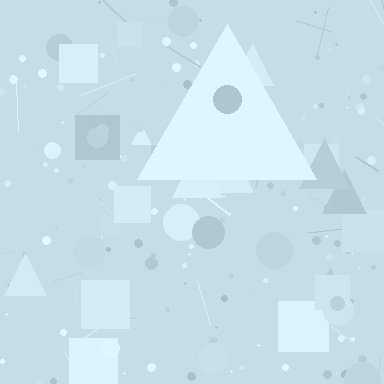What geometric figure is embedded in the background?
A triangle is embedded in the background.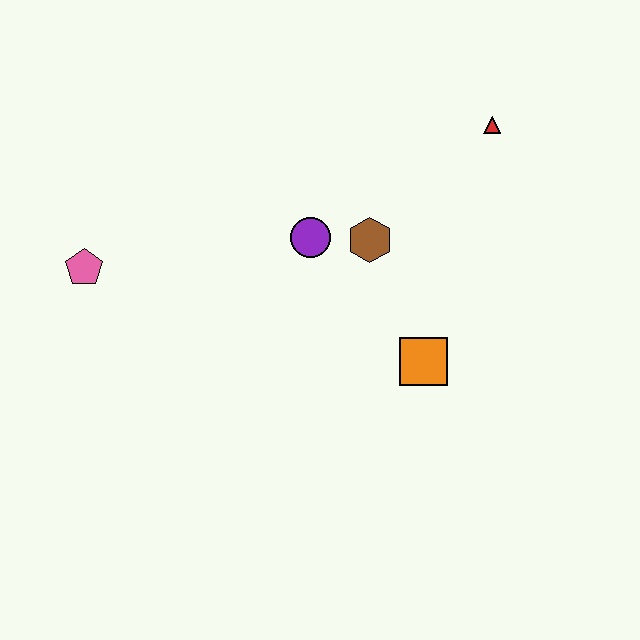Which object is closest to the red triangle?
The brown hexagon is closest to the red triangle.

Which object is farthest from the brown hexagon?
The pink pentagon is farthest from the brown hexagon.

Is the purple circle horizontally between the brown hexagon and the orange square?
No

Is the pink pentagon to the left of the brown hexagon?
Yes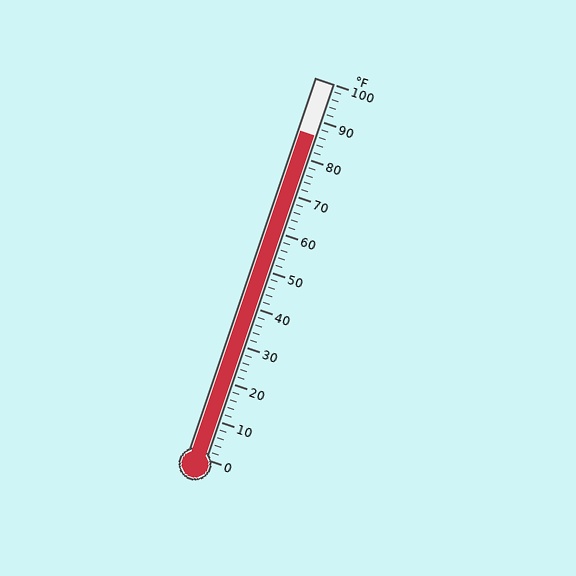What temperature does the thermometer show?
The thermometer shows approximately 86°F.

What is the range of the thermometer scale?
The thermometer scale ranges from 0°F to 100°F.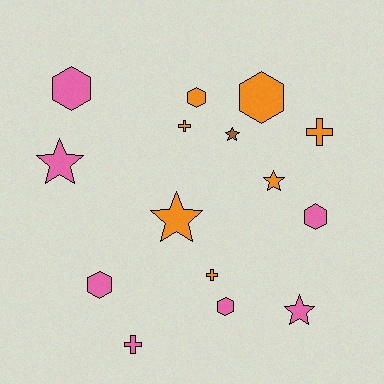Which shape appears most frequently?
Hexagon, with 6 objects.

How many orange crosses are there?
There are 3 orange crosses.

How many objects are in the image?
There are 15 objects.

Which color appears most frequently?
Orange, with 7 objects.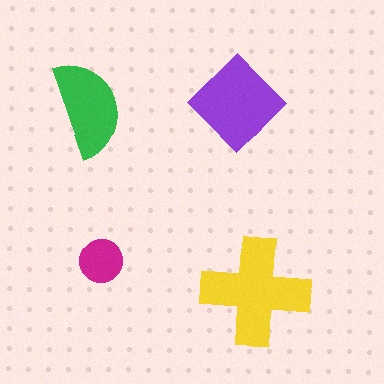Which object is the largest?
The yellow cross.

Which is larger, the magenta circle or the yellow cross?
The yellow cross.